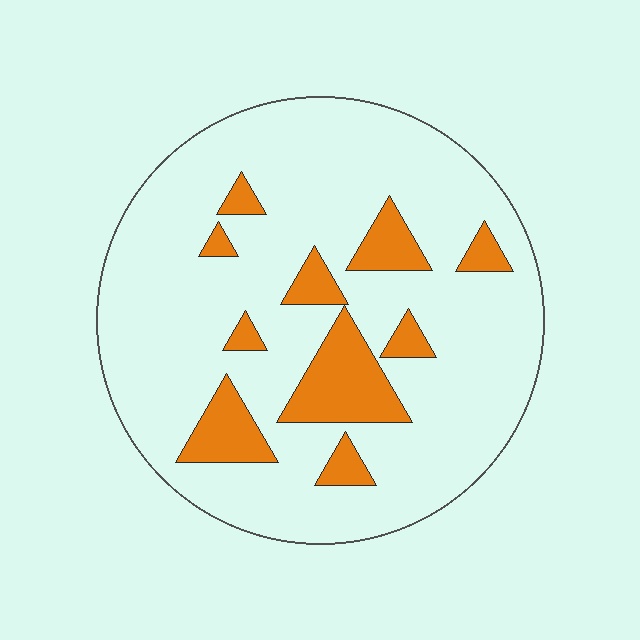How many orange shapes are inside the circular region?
10.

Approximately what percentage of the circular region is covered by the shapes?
Approximately 15%.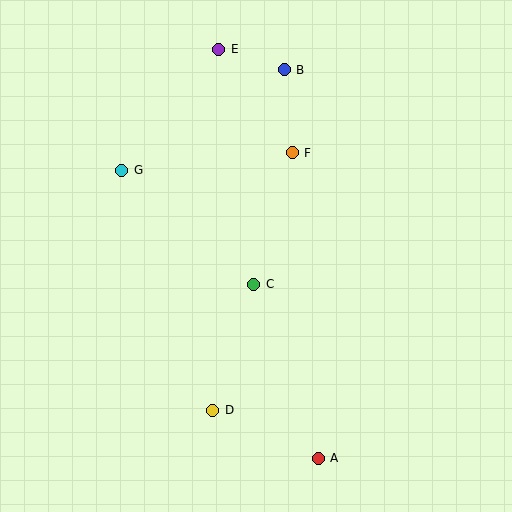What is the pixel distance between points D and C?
The distance between D and C is 133 pixels.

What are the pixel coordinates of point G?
Point G is at (122, 171).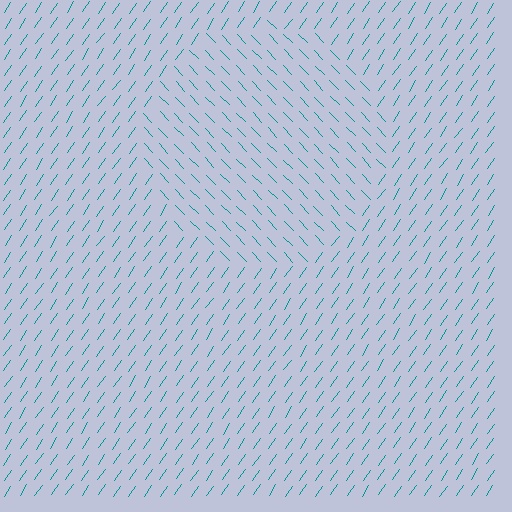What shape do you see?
I see a circle.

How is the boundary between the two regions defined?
The boundary is defined purely by a change in line orientation (approximately 78 degrees difference). All lines are the same color and thickness.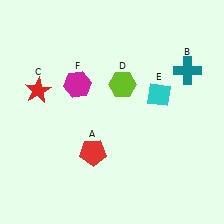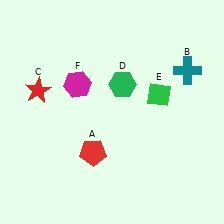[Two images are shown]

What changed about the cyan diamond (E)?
In Image 1, E is cyan. In Image 2, it changed to green.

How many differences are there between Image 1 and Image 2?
There are 2 differences between the two images.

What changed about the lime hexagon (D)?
In Image 1, D is lime. In Image 2, it changed to green.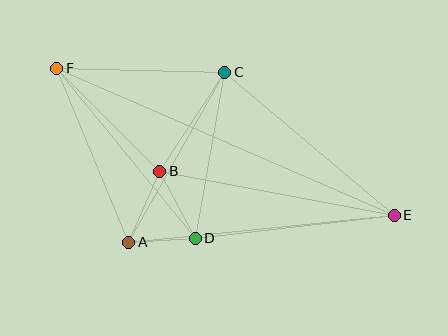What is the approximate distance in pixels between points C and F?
The distance between C and F is approximately 168 pixels.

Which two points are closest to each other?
Points A and D are closest to each other.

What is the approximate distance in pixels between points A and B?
The distance between A and B is approximately 77 pixels.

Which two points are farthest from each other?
Points E and F are farthest from each other.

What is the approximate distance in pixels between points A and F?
The distance between A and F is approximately 188 pixels.